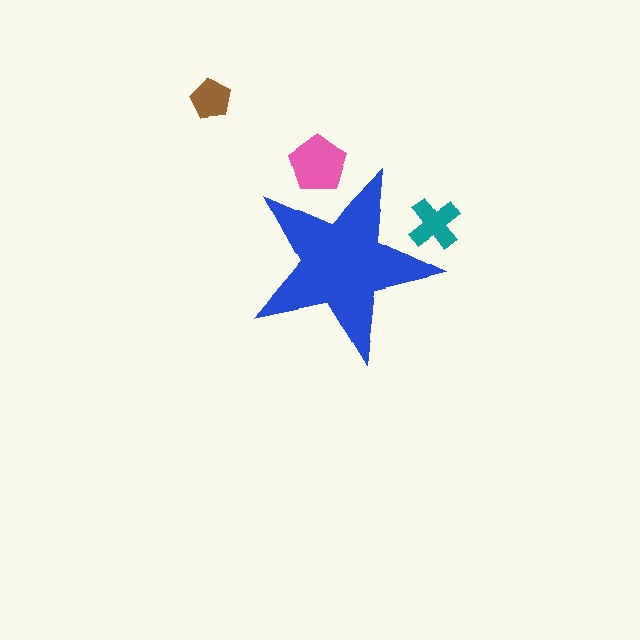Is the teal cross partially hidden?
Yes, the teal cross is partially hidden behind the blue star.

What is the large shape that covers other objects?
A blue star.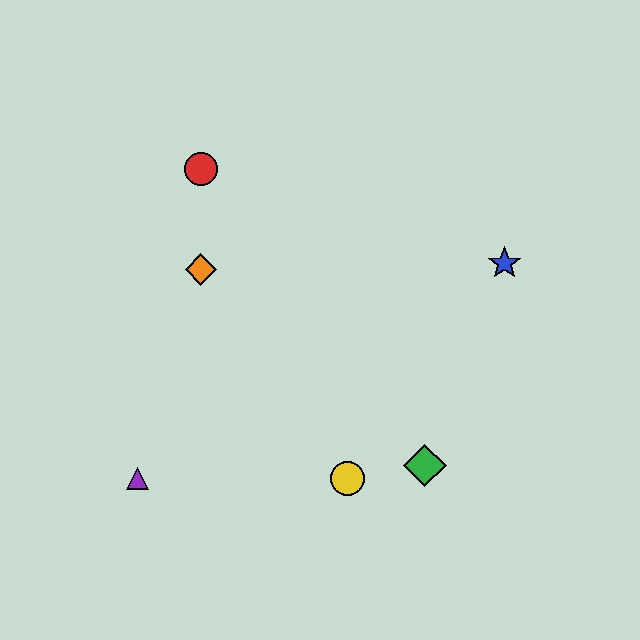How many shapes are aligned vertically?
2 shapes (the red circle, the orange diamond) are aligned vertically.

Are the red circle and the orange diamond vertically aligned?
Yes, both are at x≈201.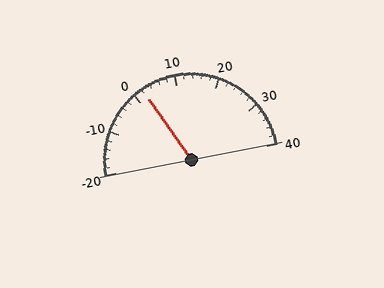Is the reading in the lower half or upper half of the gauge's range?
The reading is in the lower half of the range (-20 to 40).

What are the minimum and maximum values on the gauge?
The gauge ranges from -20 to 40.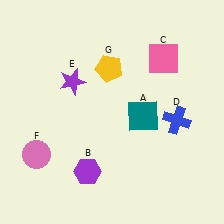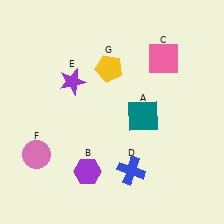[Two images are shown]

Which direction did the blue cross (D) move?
The blue cross (D) moved down.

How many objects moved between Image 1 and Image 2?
1 object moved between the two images.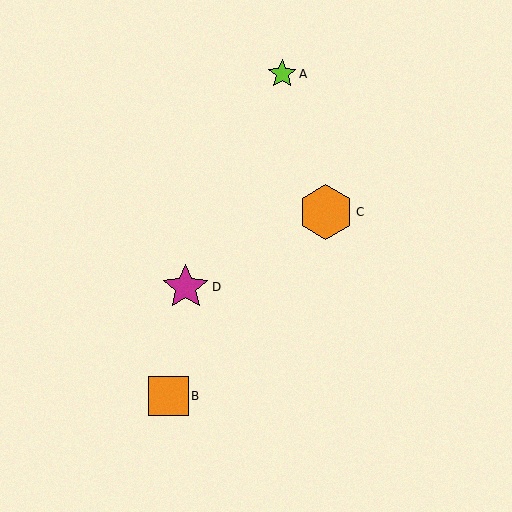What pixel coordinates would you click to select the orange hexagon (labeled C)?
Click at (326, 212) to select the orange hexagon C.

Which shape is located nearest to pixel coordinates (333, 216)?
The orange hexagon (labeled C) at (326, 212) is nearest to that location.